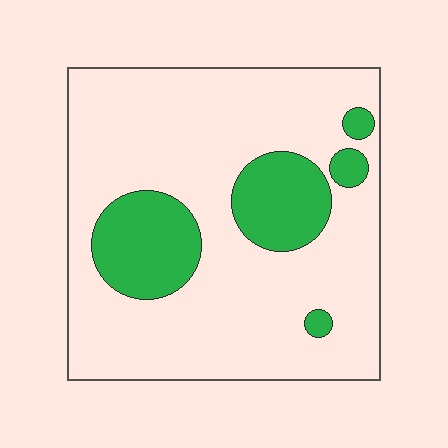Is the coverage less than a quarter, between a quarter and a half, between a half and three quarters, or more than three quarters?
Less than a quarter.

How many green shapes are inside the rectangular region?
5.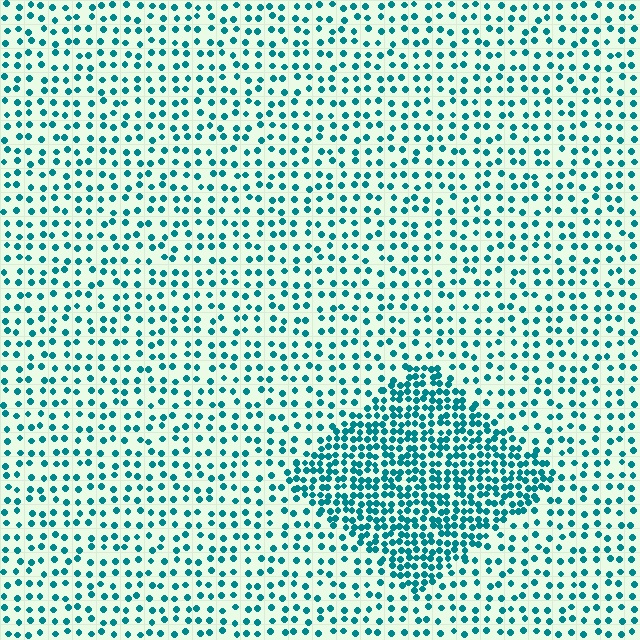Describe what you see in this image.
The image contains small teal elements arranged at two different densities. A diamond-shaped region is visible where the elements are more densely packed than the surrounding area.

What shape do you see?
I see a diamond.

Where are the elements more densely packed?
The elements are more densely packed inside the diamond boundary.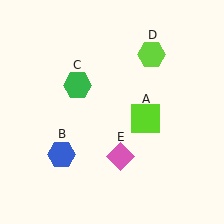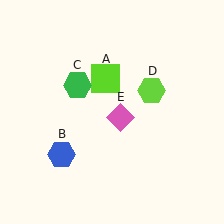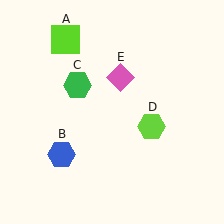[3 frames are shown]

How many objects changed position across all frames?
3 objects changed position: lime square (object A), lime hexagon (object D), pink diamond (object E).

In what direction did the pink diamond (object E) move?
The pink diamond (object E) moved up.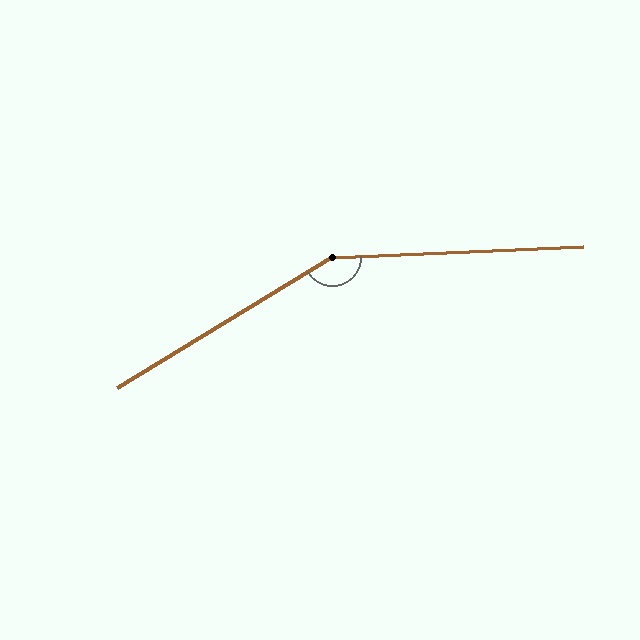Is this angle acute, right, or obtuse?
It is obtuse.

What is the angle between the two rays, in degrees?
Approximately 151 degrees.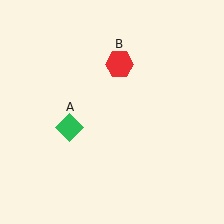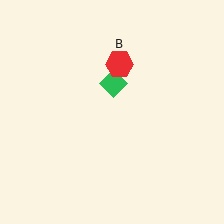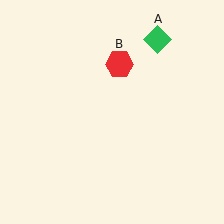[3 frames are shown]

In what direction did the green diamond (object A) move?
The green diamond (object A) moved up and to the right.